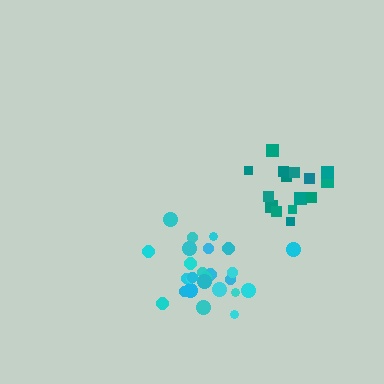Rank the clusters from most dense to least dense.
teal, cyan.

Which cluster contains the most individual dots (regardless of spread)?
Cyan (26).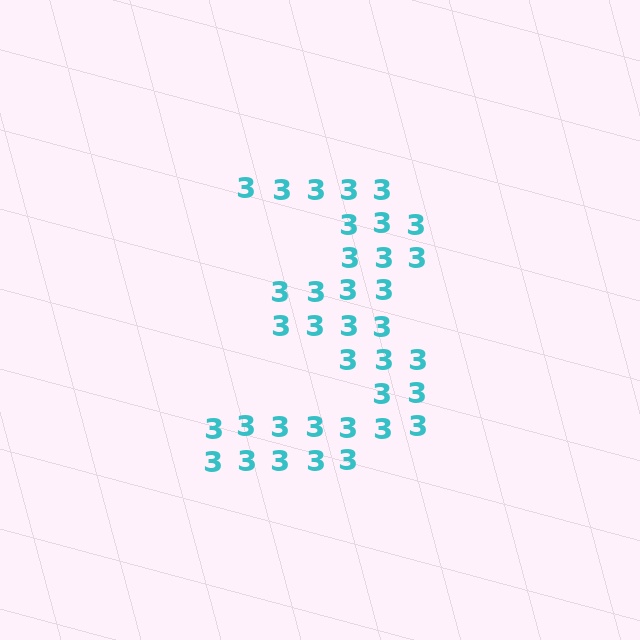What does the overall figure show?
The overall figure shows the digit 3.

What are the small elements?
The small elements are digit 3's.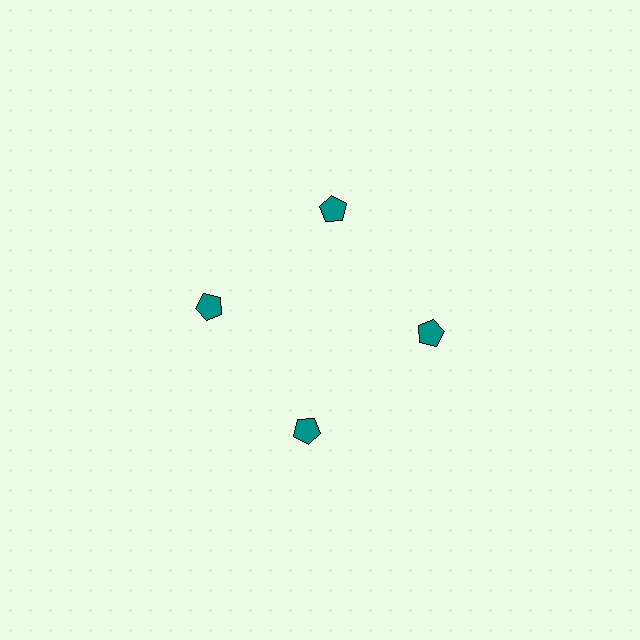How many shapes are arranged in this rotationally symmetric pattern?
There are 4 shapes, arranged in 4 groups of 1.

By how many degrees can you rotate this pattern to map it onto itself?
The pattern maps onto itself every 90 degrees of rotation.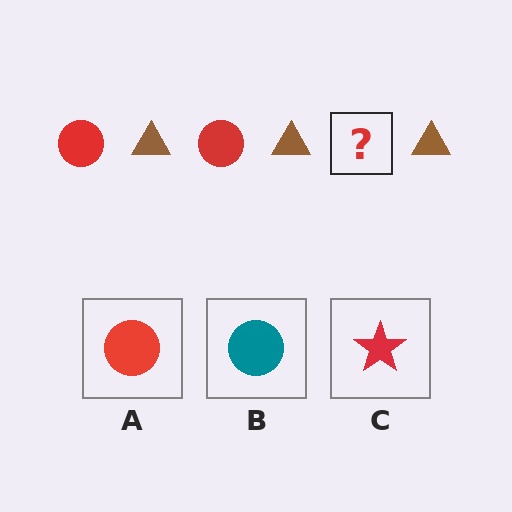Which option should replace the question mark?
Option A.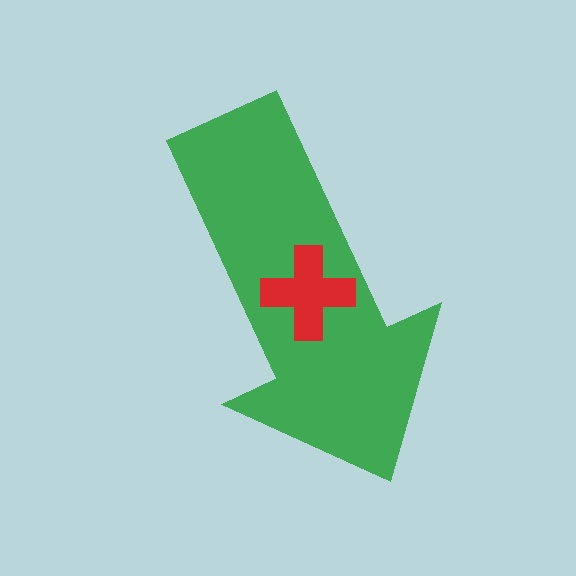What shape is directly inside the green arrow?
The red cross.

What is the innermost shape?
The red cross.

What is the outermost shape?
The green arrow.